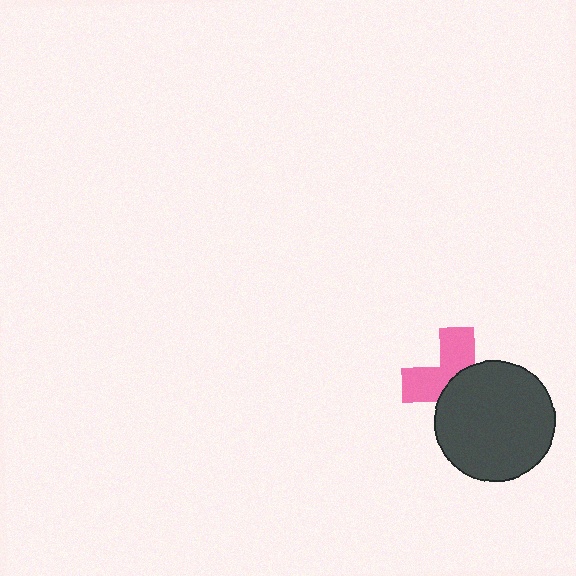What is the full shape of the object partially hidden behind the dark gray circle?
The partially hidden object is a pink cross.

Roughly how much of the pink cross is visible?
A small part of it is visible (roughly 44%).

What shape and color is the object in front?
The object in front is a dark gray circle.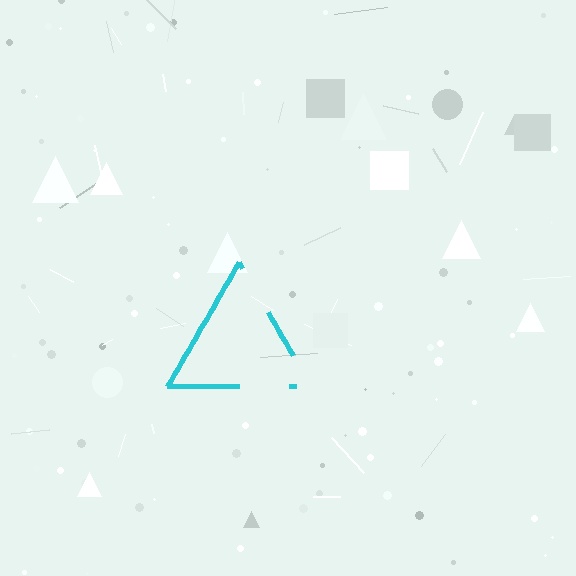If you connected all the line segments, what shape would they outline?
They would outline a triangle.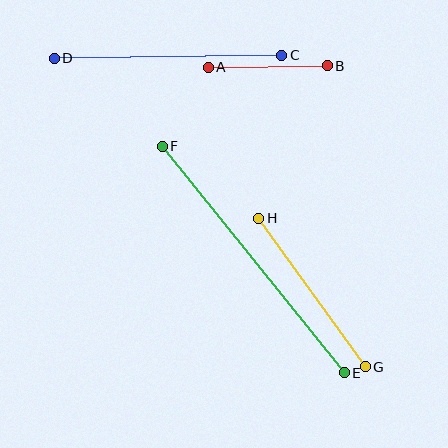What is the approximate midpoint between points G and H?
The midpoint is at approximately (312, 292) pixels.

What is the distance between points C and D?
The distance is approximately 228 pixels.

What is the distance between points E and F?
The distance is approximately 291 pixels.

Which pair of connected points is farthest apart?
Points E and F are farthest apart.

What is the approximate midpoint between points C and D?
The midpoint is at approximately (168, 57) pixels.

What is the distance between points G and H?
The distance is approximately 182 pixels.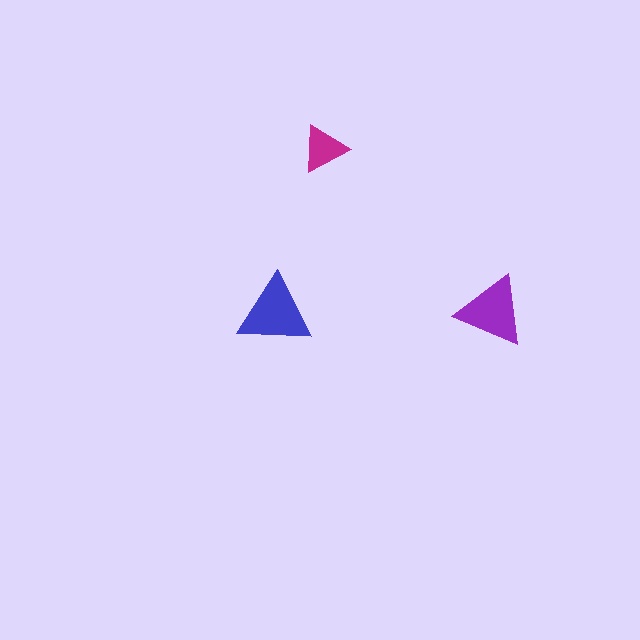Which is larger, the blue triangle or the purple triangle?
The blue one.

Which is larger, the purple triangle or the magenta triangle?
The purple one.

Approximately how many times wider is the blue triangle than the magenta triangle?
About 1.5 times wider.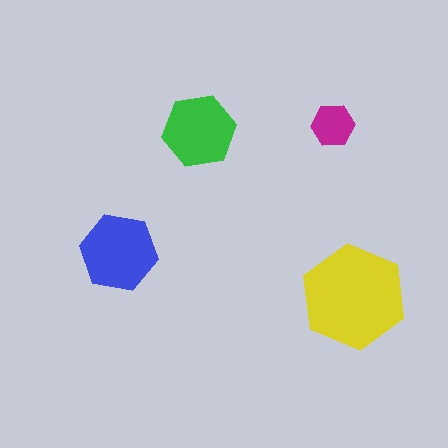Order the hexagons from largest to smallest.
the yellow one, the blue one, the green one, the magenta one.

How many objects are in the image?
There are 4 objects in the image.